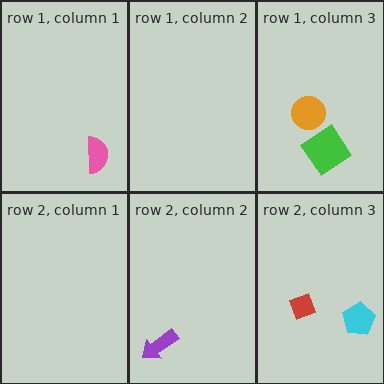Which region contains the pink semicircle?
The row 1, column 1 region.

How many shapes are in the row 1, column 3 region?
2.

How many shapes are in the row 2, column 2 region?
1.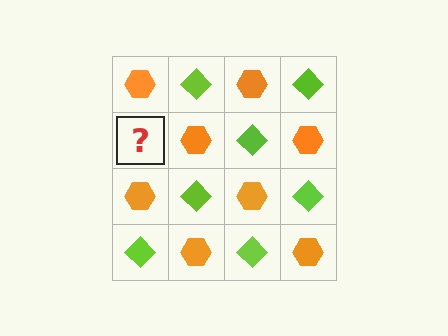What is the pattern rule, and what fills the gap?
The rule is that it alternates orange hexagon and lime diamond in a checkerboard pattern. The gap should be filled with a lime diamond.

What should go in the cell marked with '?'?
The missing cell should contain a lime diamond.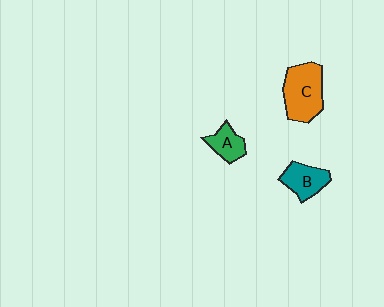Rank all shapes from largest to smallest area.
From largest to smallest: C (orange), B (teal), A (green).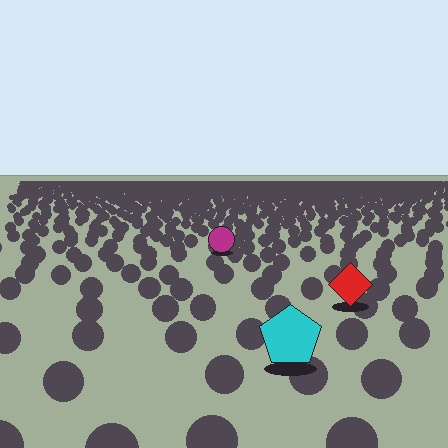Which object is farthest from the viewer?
The magenta circle is farthest from the viewer. It appears smaller and the ground texture around it is denser.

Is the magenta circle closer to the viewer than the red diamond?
No. The red diamond is closer — you can tell from the texture gradient: the ground texture is coarser near it.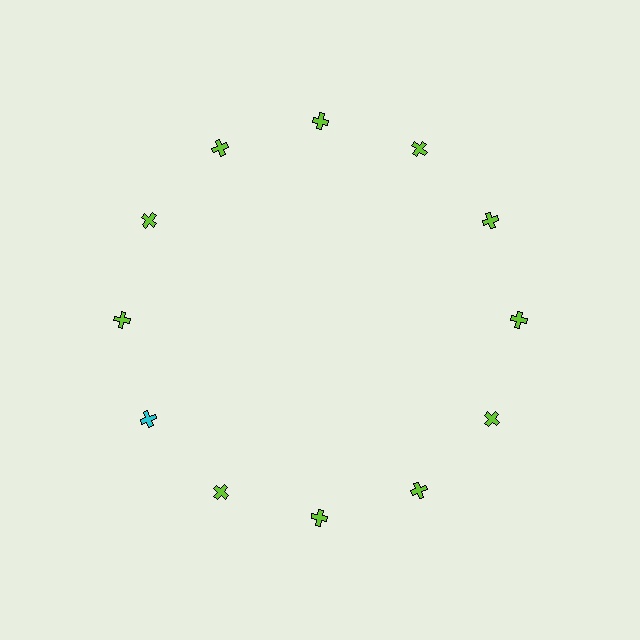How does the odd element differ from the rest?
It has a different color: cyan instead of lime.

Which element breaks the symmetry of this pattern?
The cyan cross at roughly the 8 o'clock position breaks the symmetry. All other shapes are lime crosses.